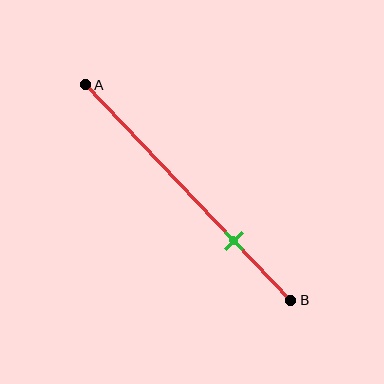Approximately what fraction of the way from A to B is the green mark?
The green mark is approximately 70% of the way from A to B.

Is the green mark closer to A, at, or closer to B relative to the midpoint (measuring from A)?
The green mark is closer to point B than the midpoint of segment AB.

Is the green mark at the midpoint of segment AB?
No, the mark is at about 70% from A, not at the 50% midpoint.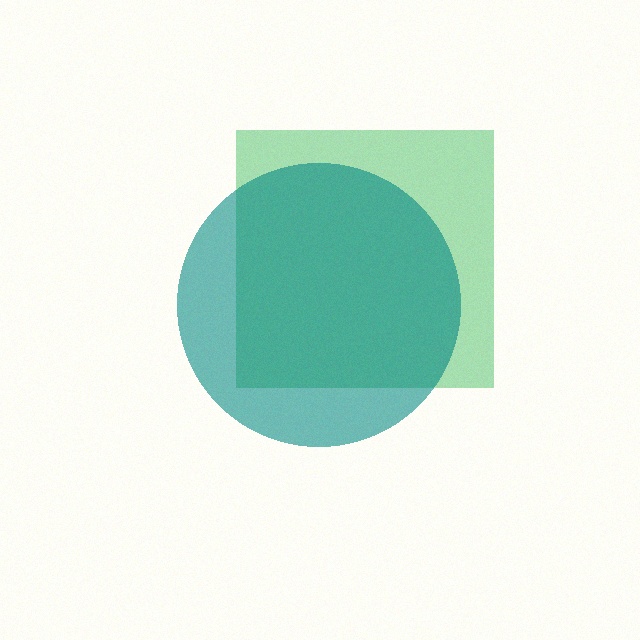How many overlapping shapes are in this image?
There are 2 overlapping shapes in the image.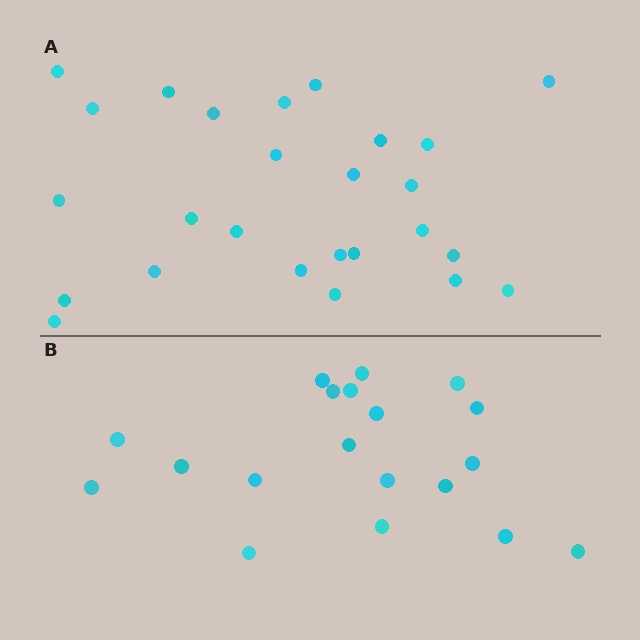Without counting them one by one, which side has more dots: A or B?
Region A (the top region) has more dots.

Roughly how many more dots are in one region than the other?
Region A has roughly 8 or so more dots than region B.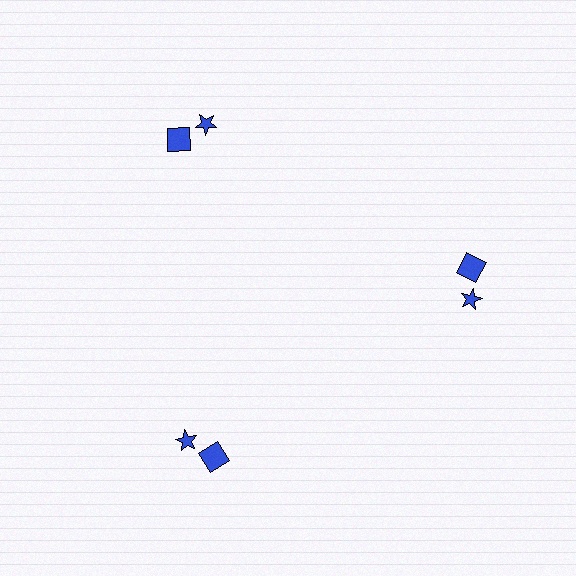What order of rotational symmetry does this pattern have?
This pattern has 3-fold rotational symmetry.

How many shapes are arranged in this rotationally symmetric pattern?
There are 6 shapes, arranged in 3 groups of 2.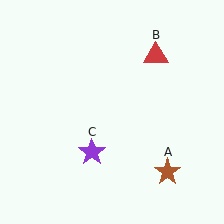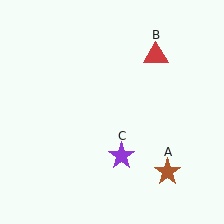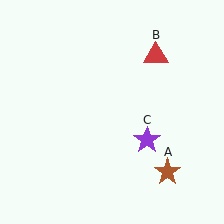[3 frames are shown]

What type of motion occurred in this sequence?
The purple star (object C) rotated counterclockwise around the center of the scene.